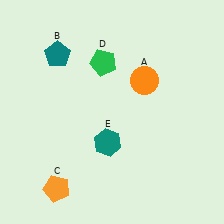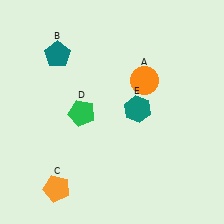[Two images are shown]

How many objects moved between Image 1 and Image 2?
2 objects moved between the two images.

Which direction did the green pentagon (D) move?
The green pentagon (D) moved down.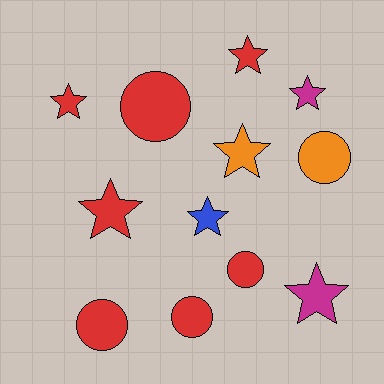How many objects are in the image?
There are 12 objects.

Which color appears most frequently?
Red, with 7 objects.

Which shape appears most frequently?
Star, with 7 objects.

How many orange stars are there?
There is 1 orange star.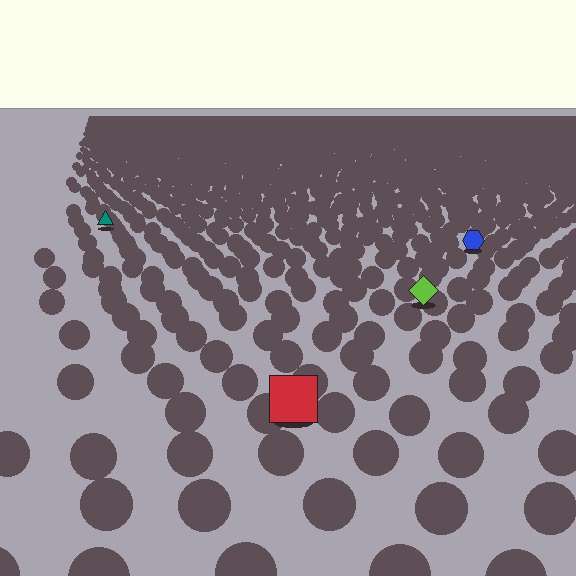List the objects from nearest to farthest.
From nearest to farthest: the red square, the lime diamond, the blue hexagon, the teal triangle.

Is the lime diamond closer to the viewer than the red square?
No. The red square is closer — you can tell from the texture gradient: the ground texture is coarser near it.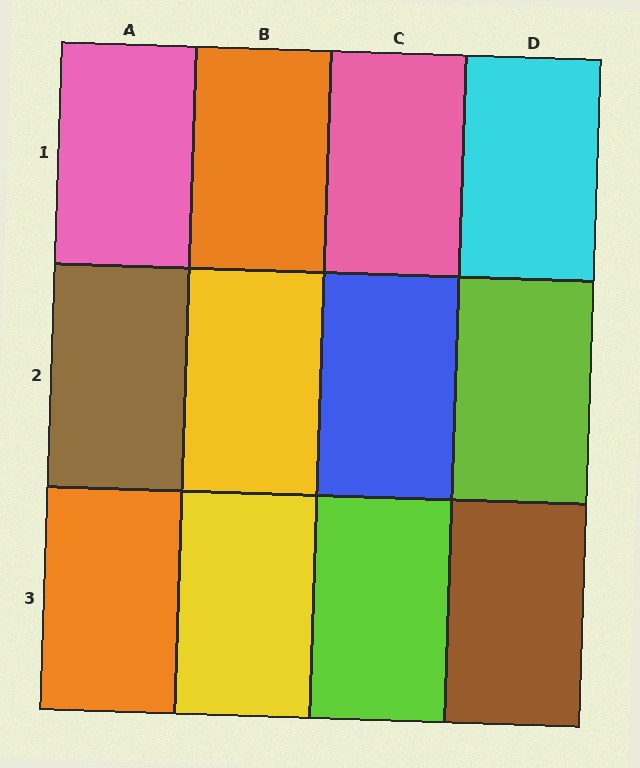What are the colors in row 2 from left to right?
Brown, yellow, blue, lime.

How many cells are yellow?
2 cells are yellow.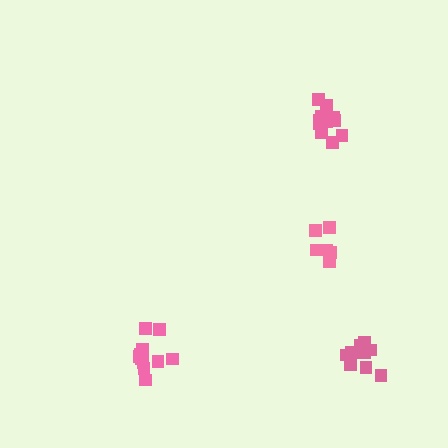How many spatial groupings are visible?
There are 4 spatial groupings.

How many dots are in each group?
Group 1: 12 dots, Group 2: 6 dots, Group 3: 11 dots, Group 4: 10 dots (39 total).